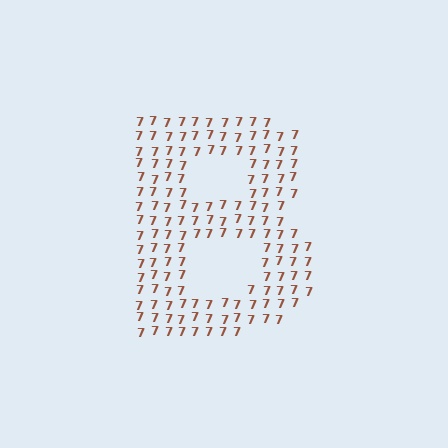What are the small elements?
The small elements are digit 7's.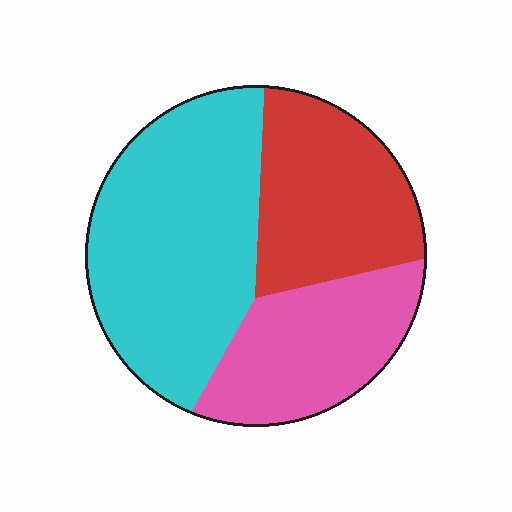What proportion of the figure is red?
Red takes up about one quarter (1/4) of the figure.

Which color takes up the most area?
Cyan, at roughly 45%.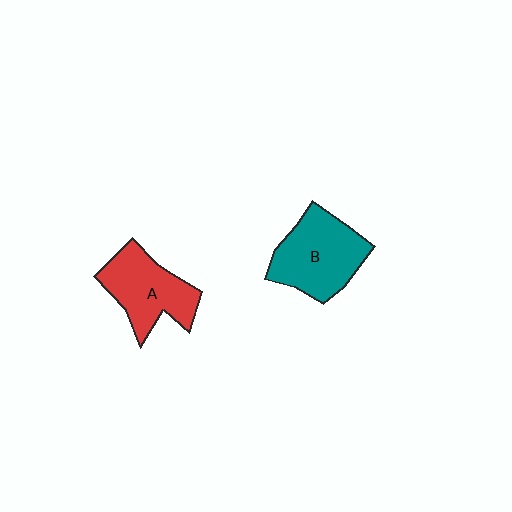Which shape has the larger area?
Shape B (teal).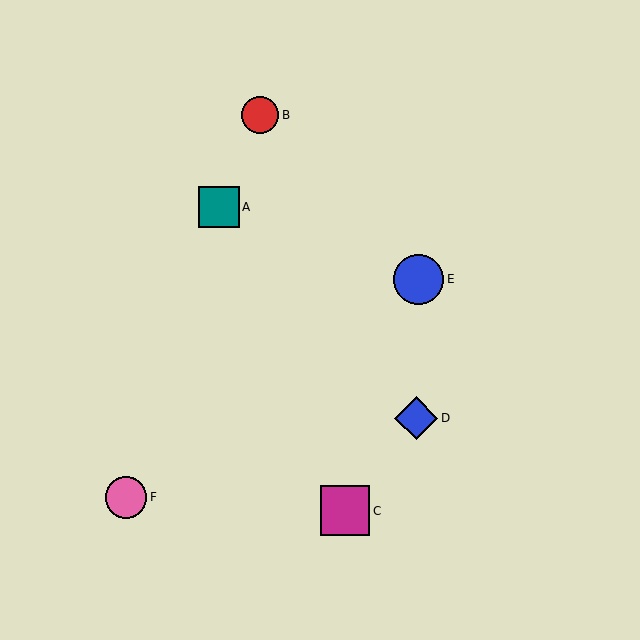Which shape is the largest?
The blue circle (labeled E) is the largest.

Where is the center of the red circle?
The center of the red circle is at (260, 115).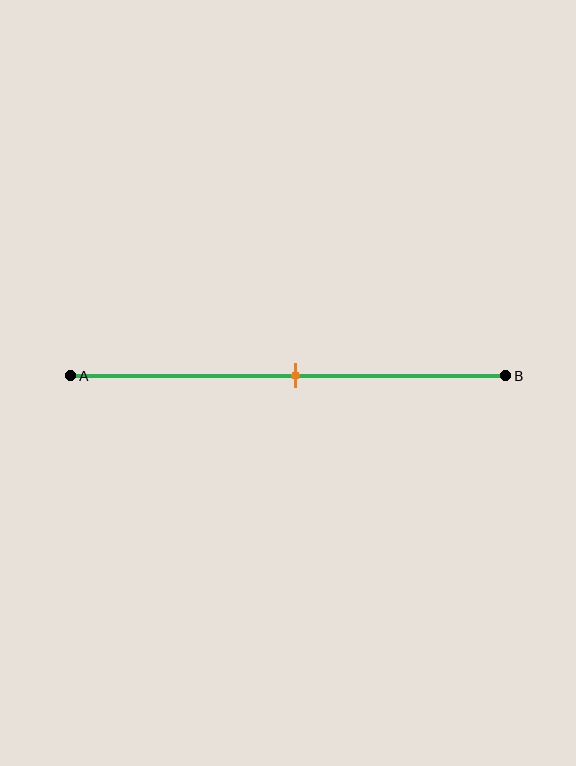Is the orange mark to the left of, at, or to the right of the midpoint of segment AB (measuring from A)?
The orange mark is approximately at the midpoint of segment AB.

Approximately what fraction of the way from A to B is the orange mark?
The orange mark is approximately 50% of the way from A to B.